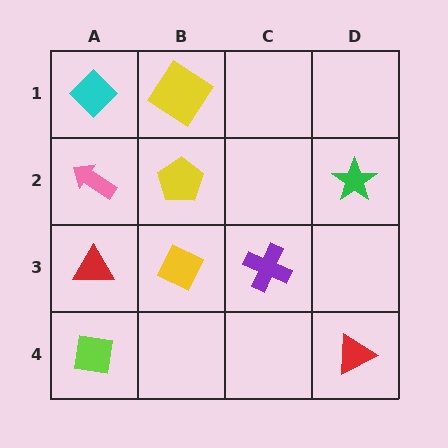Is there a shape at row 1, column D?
No, that cell is empty.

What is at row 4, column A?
A lime square.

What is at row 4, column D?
A red triangle.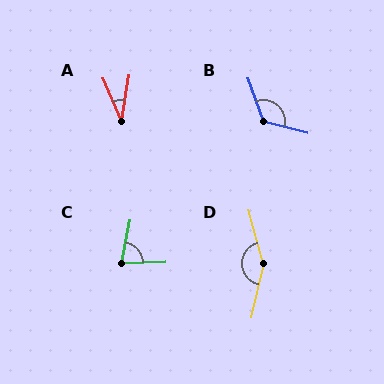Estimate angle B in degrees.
Approximately 124 degrees.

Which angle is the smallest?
A, at approximately 32 degrees.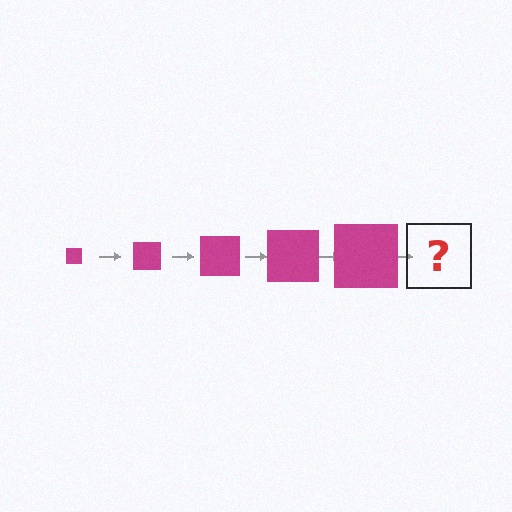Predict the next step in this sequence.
The next step is a magenta square, larger than the previous one.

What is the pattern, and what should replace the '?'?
The pattern is that the square gets progressively larger each step. The '?' should be a magenta square, larger than the previous one.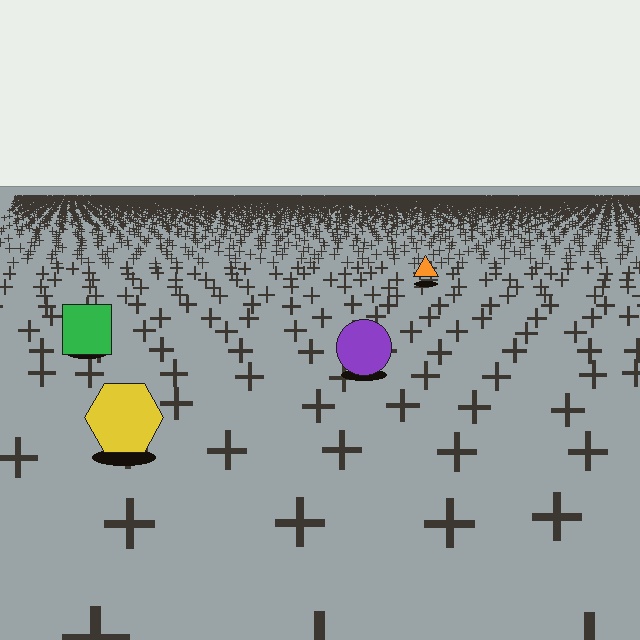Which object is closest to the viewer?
The yellow hexagon is closest. The texture marks near it are larger and more spread out.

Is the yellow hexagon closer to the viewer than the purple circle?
Yes. The yellow hexagon is closer — you can tell from the texture gradient: the ground texture is coarser near it.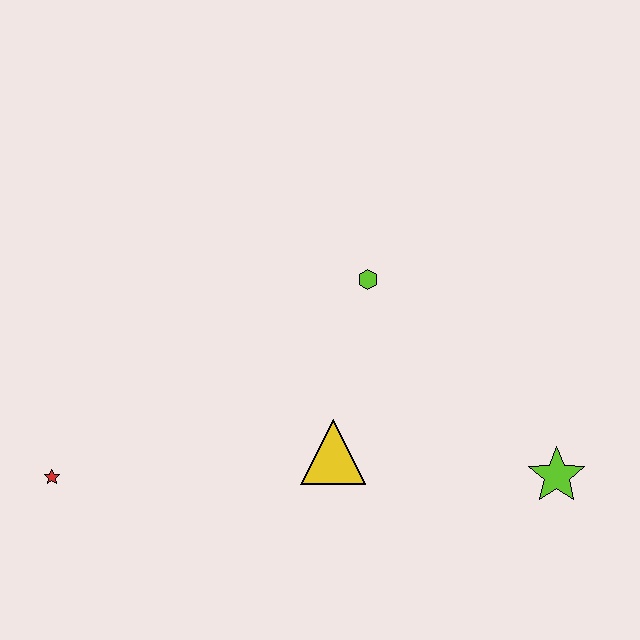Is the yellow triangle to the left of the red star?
No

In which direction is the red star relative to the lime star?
The red star is to the left of the lime star.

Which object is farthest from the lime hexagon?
The red star is farthest from the lime hexagon.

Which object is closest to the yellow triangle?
The lime hexagon is closest to the yellow triangle.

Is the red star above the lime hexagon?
No